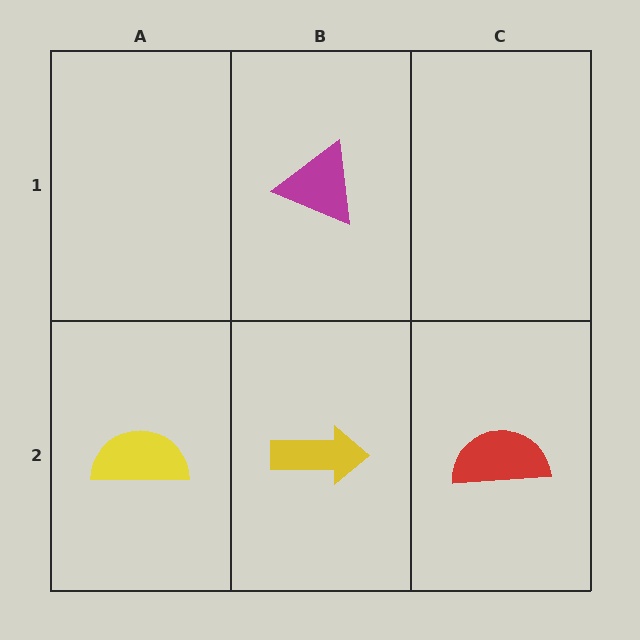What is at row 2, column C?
A red semicircle.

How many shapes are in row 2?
3 shapes.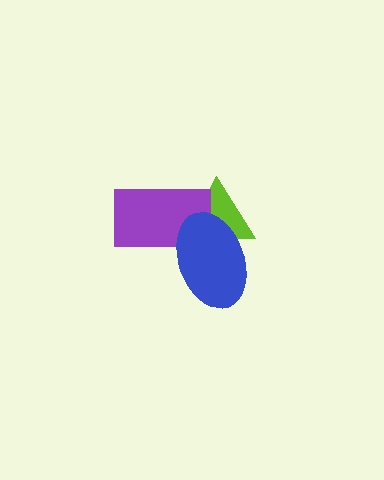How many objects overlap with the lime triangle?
2 objects overlap with the lime triangle.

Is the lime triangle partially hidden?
Yes, it is partially covered by another shape.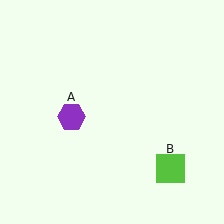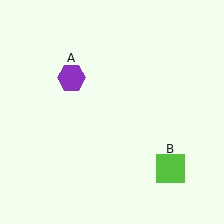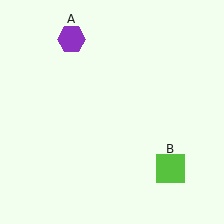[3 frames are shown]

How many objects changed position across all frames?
1 object changed position: purple hexagon (object A).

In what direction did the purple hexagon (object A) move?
The purple hexagon (object A) moved up.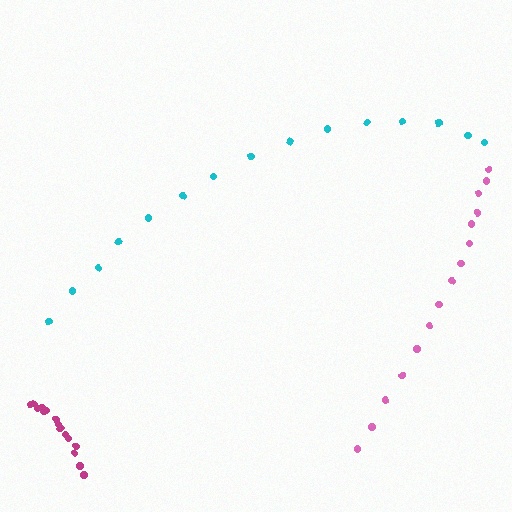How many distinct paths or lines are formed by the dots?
There are 3 distinct paths.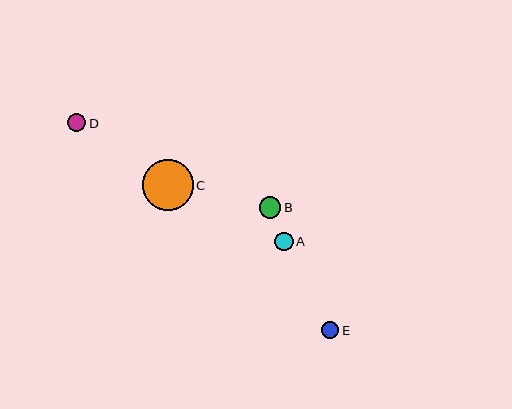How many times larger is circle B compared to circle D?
Circle B is approximately 1.2 times the size of circle D.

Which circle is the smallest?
Circle E is the smallest with a size of approximately 17 pixels.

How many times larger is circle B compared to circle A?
Circle B is approximately 1.2 times the size of circle A.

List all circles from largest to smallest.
From largest to smallest: C, B, A, D, E.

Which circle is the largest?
Circle C is the largest with a size of approximately 51 pixels.